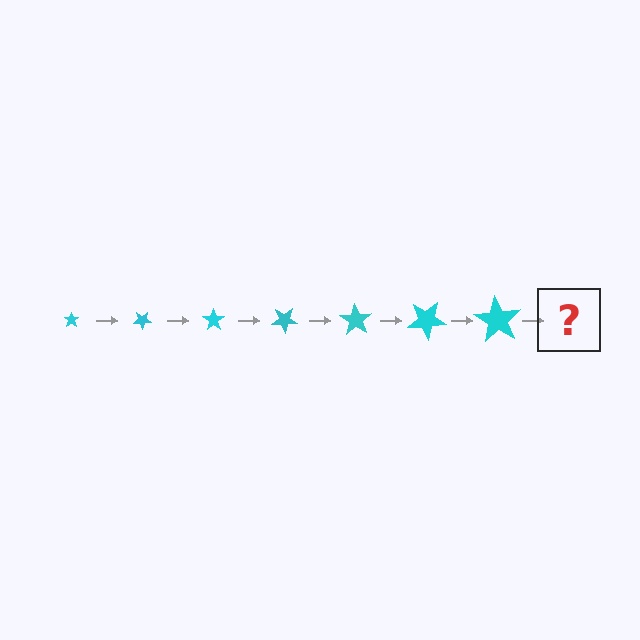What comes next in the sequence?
The next element should be a star, larger than the previous one and rotated 245 degrees from the start.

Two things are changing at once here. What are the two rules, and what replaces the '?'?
The two rules are that the star grows larger each step and it rotates 35 degrees each step. The '?' should be a star, larger than the previous one and rotated 245 degrees from the start.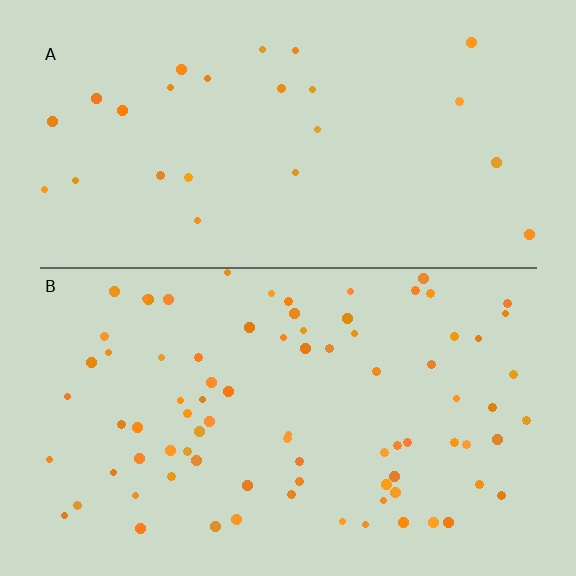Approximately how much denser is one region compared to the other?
Approximately 3.2× — region B over region A.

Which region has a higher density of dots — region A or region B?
B (the bottom).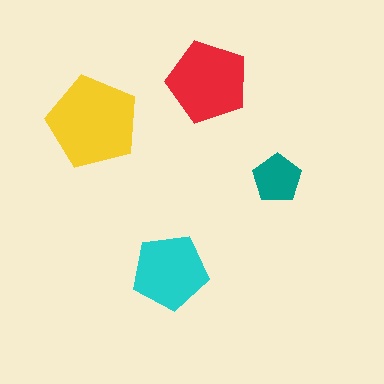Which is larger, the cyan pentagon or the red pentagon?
The red one.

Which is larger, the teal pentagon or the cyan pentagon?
The cyan one.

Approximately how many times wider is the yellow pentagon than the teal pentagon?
About 2 times wider.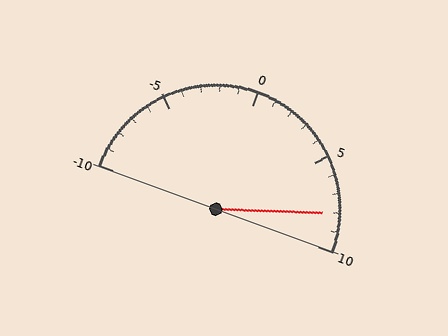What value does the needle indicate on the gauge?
The needle indicates approximately 8.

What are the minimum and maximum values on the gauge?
The gauge ranges from -10 to 10.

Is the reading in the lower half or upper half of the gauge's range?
The reading is in the upper half of the range (-10 to 10).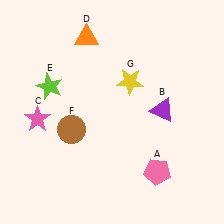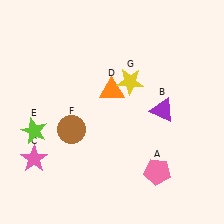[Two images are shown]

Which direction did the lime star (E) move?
The lime star (E) moved down.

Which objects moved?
The objects that moved are: the pink star (C), the orange triangle (D), the lime star (E).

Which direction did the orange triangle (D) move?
The orange triangle (D) moved down.